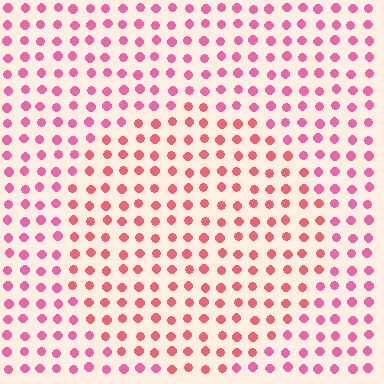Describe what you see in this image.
The image is filled with small pink elements in a uniform arrangement. A circle-shaped region is visible where the elements are tinted to a slightly different hue, forming a subtle color boundary.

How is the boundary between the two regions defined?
The boundary is defined purely by a slight shift in hue (about 25 degrees). Spacing, size, and orientation are identical on both sides.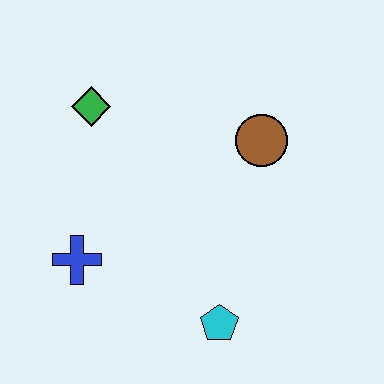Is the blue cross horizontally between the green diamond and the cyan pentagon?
No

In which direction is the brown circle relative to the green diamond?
The brown circle is to the right of the green diamond.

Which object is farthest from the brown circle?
The blue cross is farthest from the brown circle.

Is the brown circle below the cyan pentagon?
No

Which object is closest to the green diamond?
The blue cross is closest to the green diamond.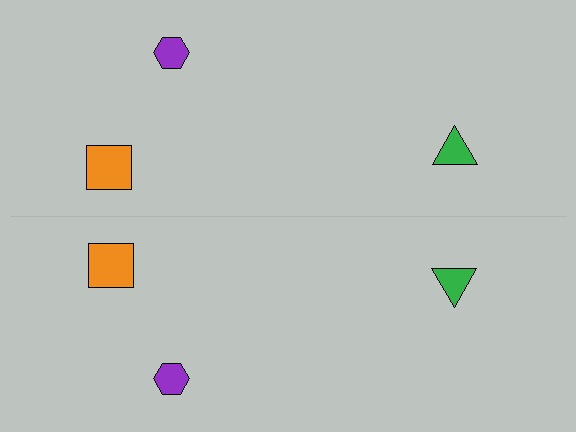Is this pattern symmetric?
Yes, this pattern has bilateral (reflection) symmetry.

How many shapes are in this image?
There are 6 shapes in this image.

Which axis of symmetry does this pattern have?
The pattern has a horizontal axis of symmetry running through the center of the image.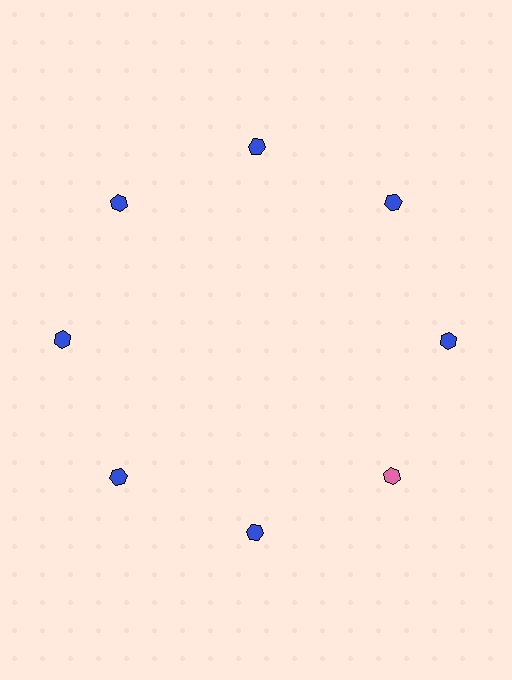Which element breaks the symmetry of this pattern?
The pink hexagon at roughly the 4 o'clock position breaks the symmetry. All other shapes are blue hexagons.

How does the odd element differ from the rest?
It has a different color: pink instead of blue.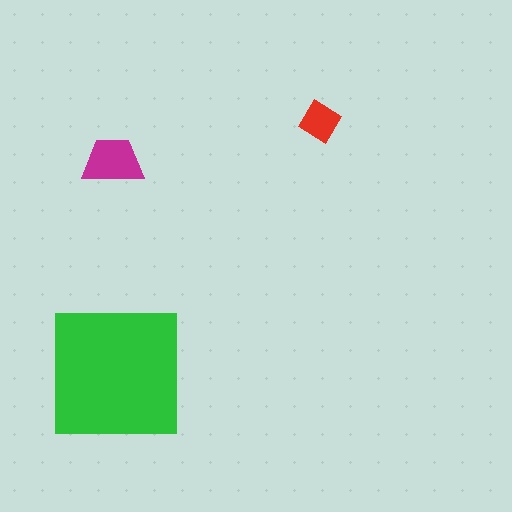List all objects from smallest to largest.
The red diamond, the magenta trapezoid, the green square.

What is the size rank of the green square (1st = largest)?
1st.